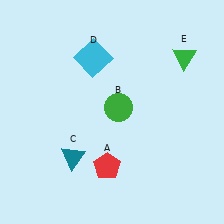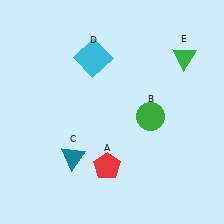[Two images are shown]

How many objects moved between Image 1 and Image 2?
1 object moved between the two images.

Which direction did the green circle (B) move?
The green circle (B) moved right.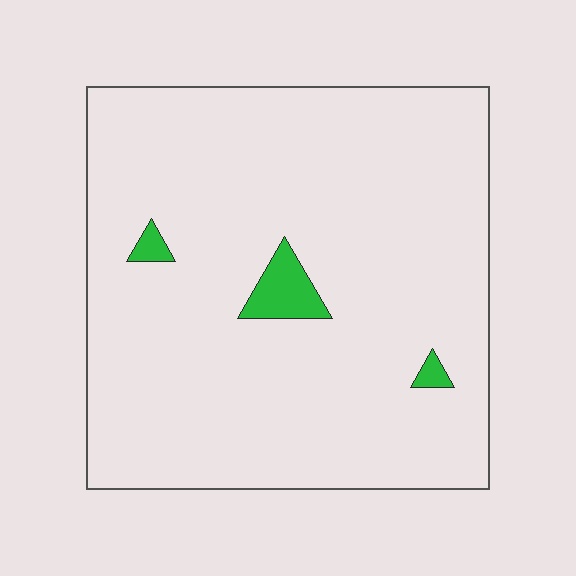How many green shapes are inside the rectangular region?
3.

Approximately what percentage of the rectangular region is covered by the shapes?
Approximately 5%.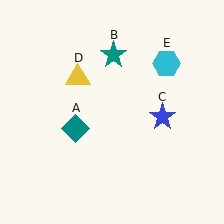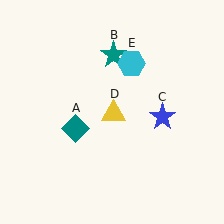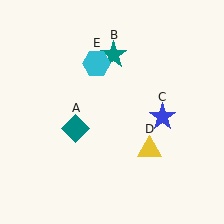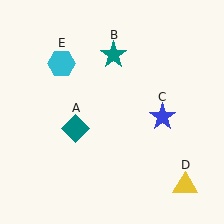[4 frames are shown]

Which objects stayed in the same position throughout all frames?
Teal diamond (object A) and teal star (object B) and blue star (object C) remained stationary.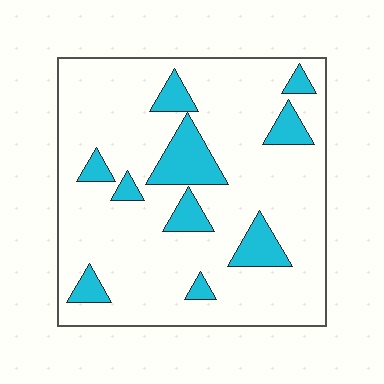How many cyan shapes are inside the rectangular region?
10.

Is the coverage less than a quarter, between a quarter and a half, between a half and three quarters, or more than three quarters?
Less than a quarter.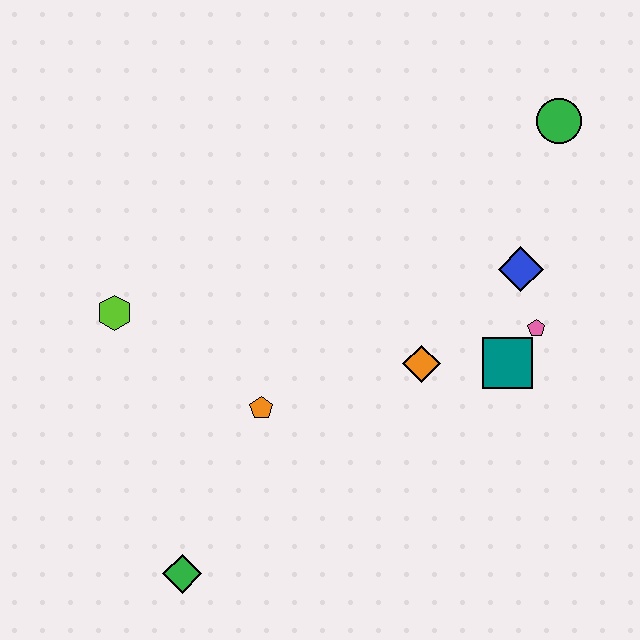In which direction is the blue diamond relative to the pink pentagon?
The blue diamond is above the pink pentagon.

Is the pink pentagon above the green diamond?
Yes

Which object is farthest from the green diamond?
The green circle is farthest from the green diamond.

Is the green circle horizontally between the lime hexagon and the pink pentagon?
No